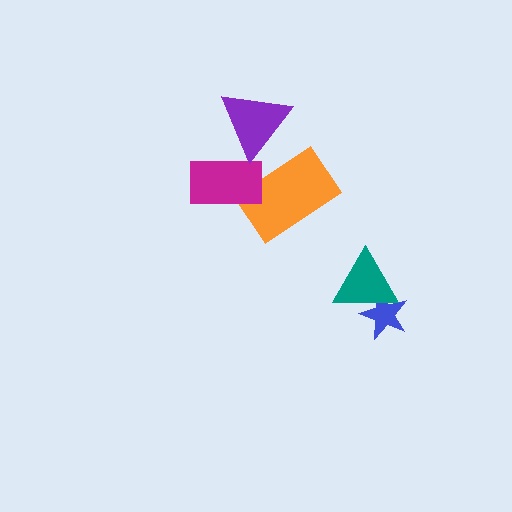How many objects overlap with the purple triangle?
1 object overlaps with the purple triangle.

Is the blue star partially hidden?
Yes, it is partially covered by another shape.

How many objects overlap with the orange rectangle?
1 object overlaps with the orange rectangle.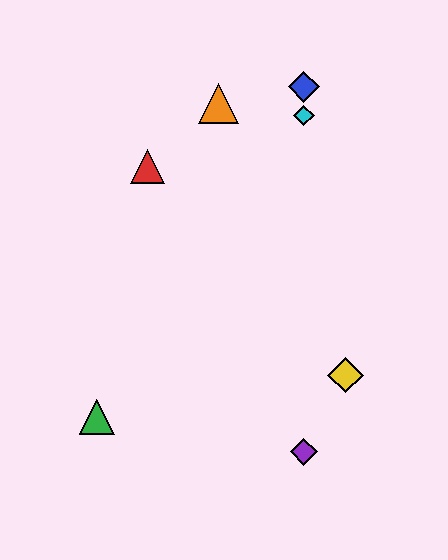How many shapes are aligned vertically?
3 shapes (the blue diamond, the purple diamond, the cyan diamond) are aligned vertically.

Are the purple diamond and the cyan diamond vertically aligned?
Yes, both are at x≈304.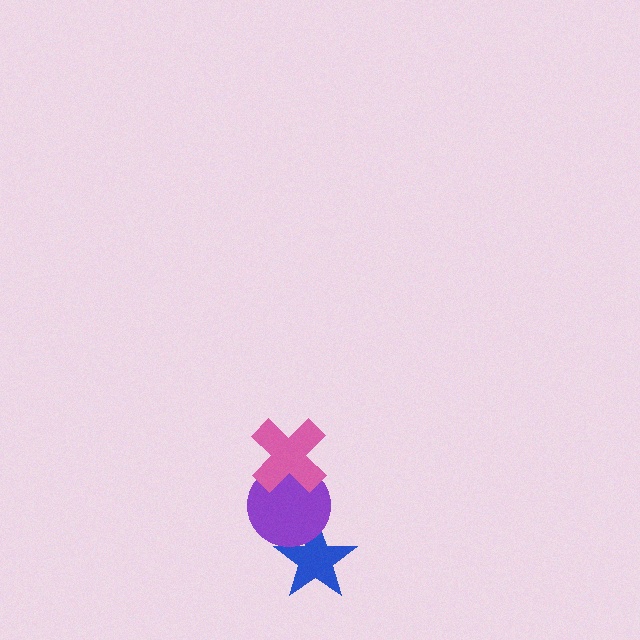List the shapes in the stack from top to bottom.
From top to bottom: the pink cross, the purple circle, the blue star.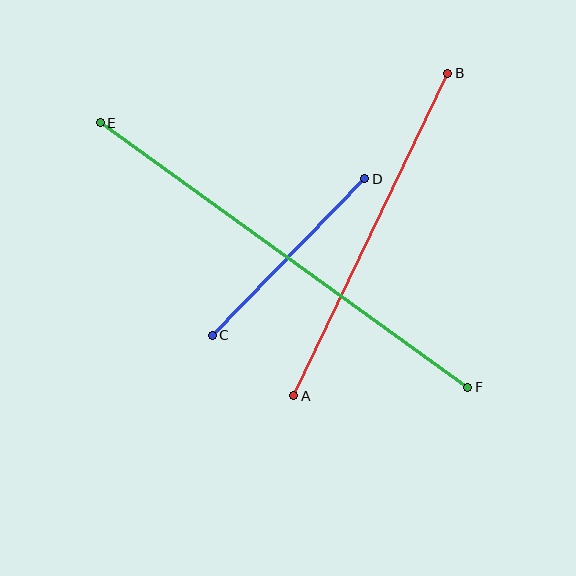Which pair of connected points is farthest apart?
Points E and F are farthest apart.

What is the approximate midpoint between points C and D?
The midpoint is at approximately (289, 257) pixels.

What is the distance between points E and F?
The distance is approximately 453 pixels.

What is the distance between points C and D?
The distance is approximately 218 pixels.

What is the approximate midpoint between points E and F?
The midpoint is at approximately (284, 255) pixels.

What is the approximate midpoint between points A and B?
The midpoint is at approximately (371, 235) pixels.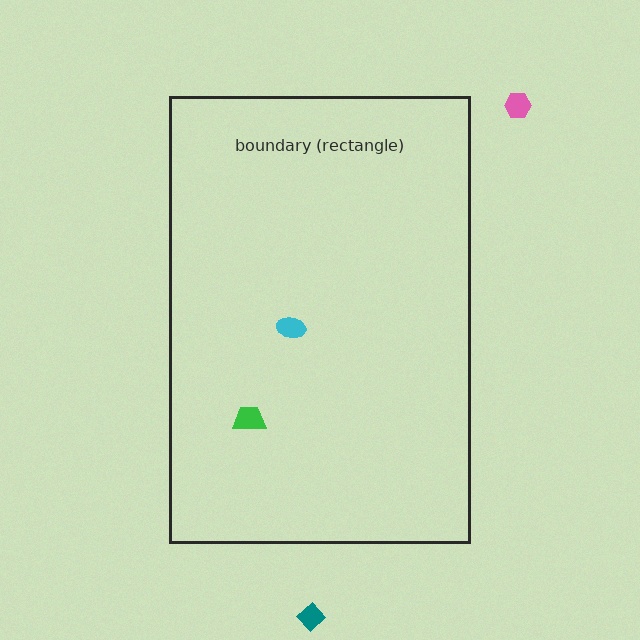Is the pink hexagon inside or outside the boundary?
Outside.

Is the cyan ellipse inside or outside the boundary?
Inside.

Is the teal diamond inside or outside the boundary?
Outside.